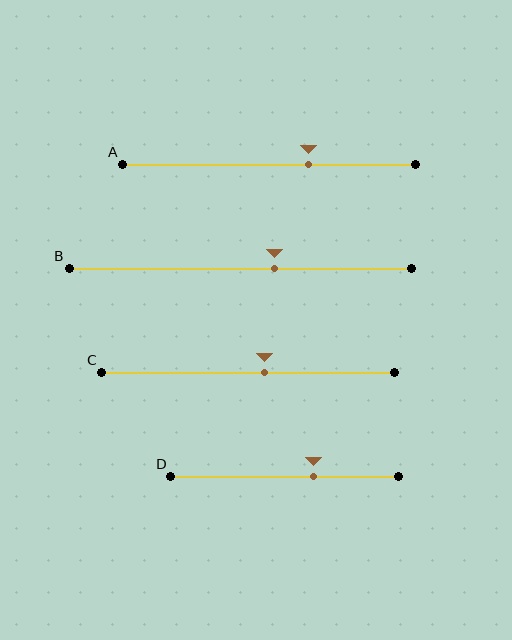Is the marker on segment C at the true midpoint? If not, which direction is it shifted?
No, the marker on segment C is shifted to the right by about 6% of the segment length.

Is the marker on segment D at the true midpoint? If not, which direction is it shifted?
No, the marker on segment D is shifted to the right by about 13% of the segment length.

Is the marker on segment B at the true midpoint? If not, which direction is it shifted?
No, the marker on segment B is shifted to the right by about 10% of the segment length.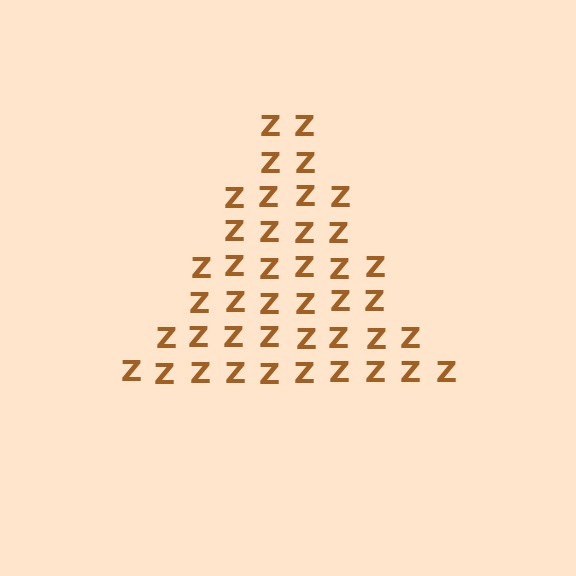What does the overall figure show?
The overall figure shows a triangle.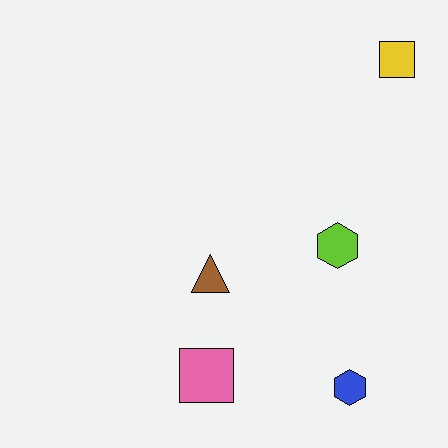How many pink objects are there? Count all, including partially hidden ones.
There is 1 pink object.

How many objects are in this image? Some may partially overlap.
There are 5 objects.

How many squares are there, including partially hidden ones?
There are 2 squares.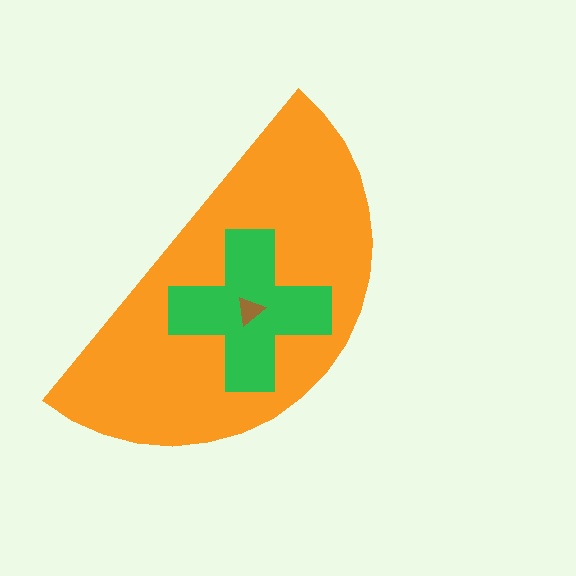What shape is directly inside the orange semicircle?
The green cross.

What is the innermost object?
The brown triangle.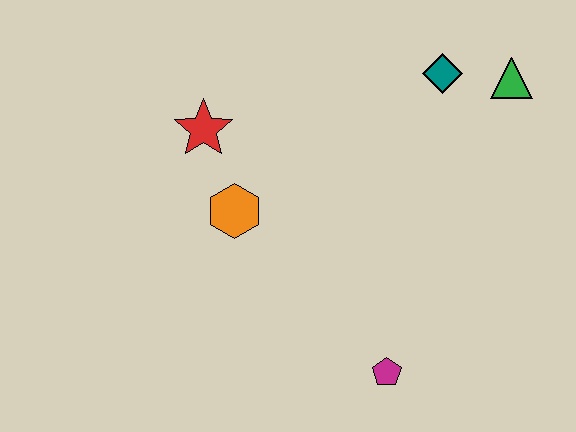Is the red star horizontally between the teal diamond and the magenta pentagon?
No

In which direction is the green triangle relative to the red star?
The green triangle is to the right of the red star.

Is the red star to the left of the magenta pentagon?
Yes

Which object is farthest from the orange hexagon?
The green triangle is farthest from the orange hexagon.